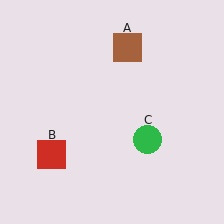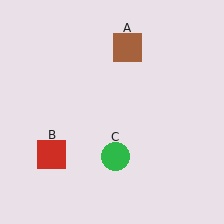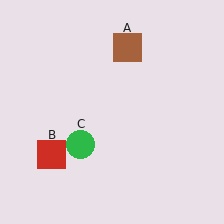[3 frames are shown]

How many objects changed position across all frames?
1 object changed position: green circle (object C).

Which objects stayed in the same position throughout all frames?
Brown square (object A) and red square (object B) remained stationary.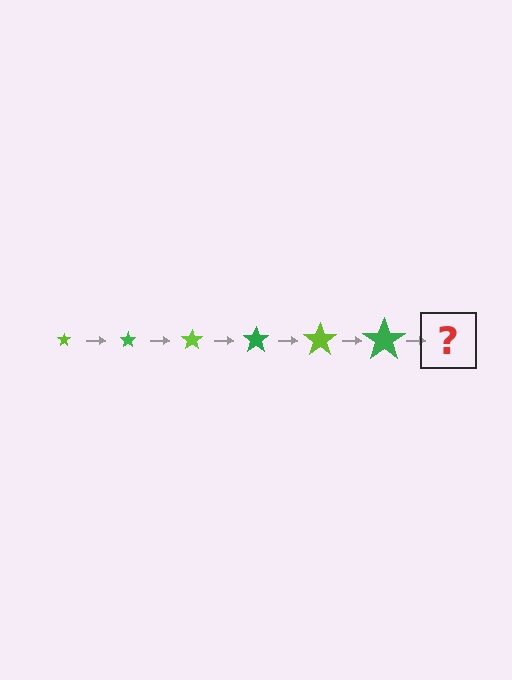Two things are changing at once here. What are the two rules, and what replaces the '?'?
The two rules are that the star grows larger each step and the color cycles through lime and green. The '?' should be a lime star, larger than the previous one.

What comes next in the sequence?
The next element should be a lime star, larger than the previous one.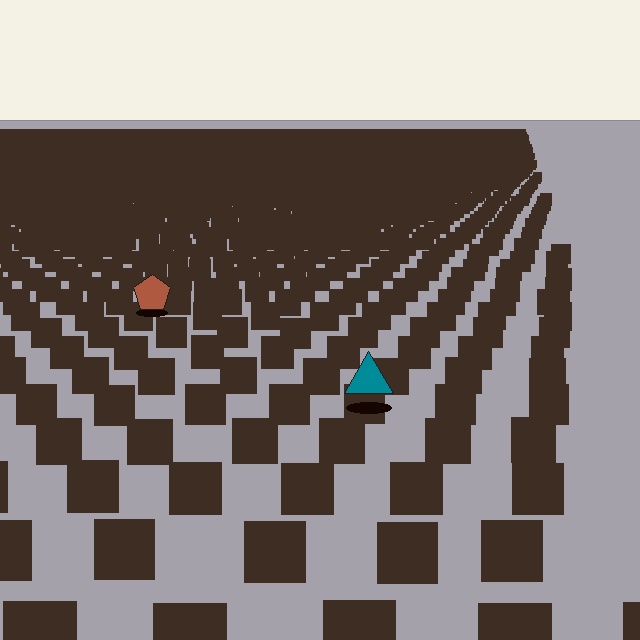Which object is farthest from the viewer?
The brown pentagon is farthest from the viewer. It appears smaller and the ground texture around it is denser.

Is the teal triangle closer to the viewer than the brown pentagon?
Yes. The teal triangle is closer — you can tell from the texture gradient: the ground texture is coarser near it.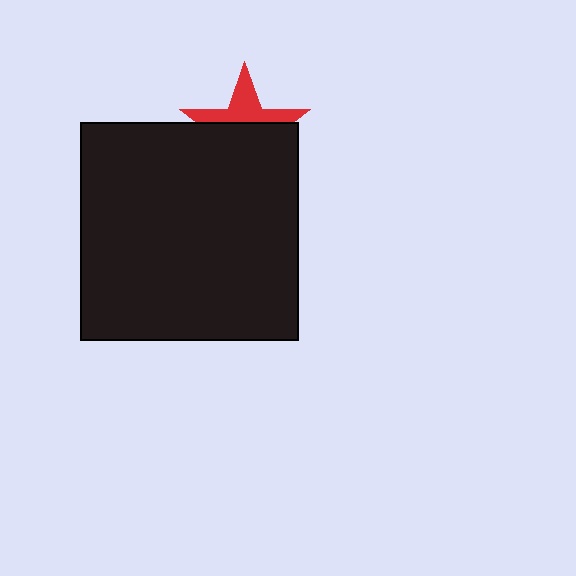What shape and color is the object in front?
The object in front is a black square.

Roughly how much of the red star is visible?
A small part of it is visible (roughly 39%).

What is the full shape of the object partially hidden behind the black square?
The partially hidden object is a red star.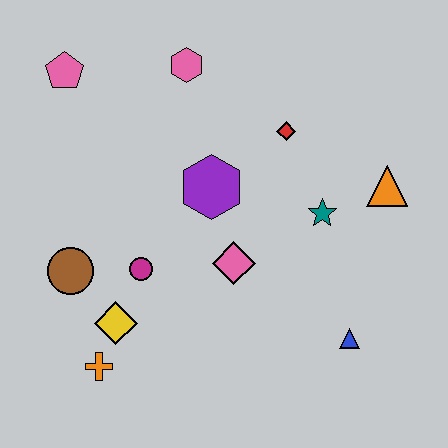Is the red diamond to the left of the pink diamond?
No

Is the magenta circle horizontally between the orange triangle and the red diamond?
No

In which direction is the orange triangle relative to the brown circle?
The orange triangle is to the right of the brown circle.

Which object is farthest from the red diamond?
The orange cross is farthest from the red diamond.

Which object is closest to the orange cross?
The yellow diamond is closest to the orange cross.